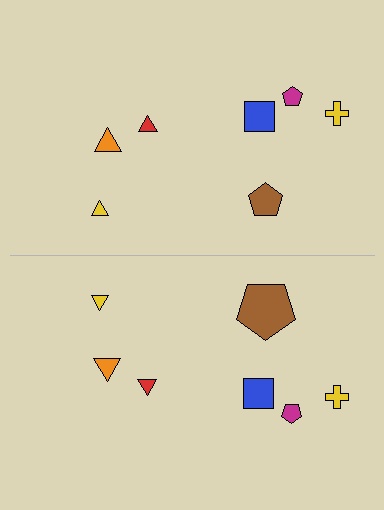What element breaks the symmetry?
The brown pentagon on the bottom side has a different size than its mirror counterpart.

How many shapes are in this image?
There are 14 shapes in this image.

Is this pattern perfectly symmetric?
No, the pattern is not perfectly symmetric. The brown pentagon on the bottom side has a different size than its mirror counterpart.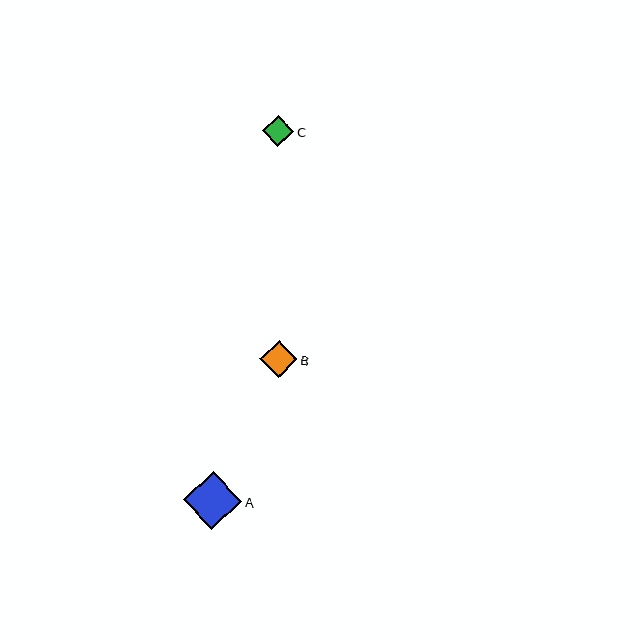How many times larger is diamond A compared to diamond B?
Diamond A is approximately 1.6 times the size of diamond B.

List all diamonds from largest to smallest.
From largest to smallest: A, B, C.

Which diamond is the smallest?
Diamond C is the smallest with a size of approximately 31 pixels.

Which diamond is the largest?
Diamond A is the largest with a size of approximately 58 pixels.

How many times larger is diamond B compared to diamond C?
Diamond B is approximately 1.2 times the size of diamond C.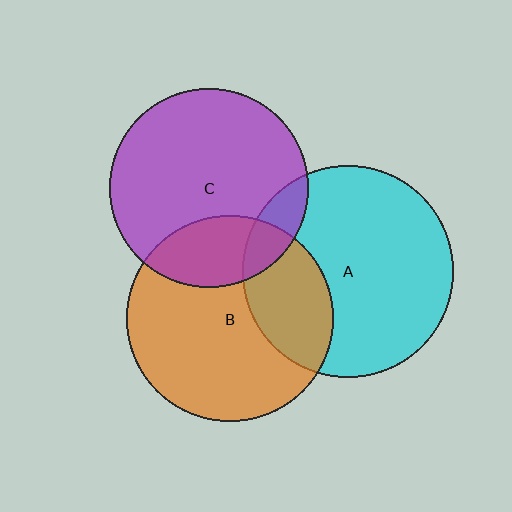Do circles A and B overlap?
Yes.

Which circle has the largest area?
Circle A (cyan).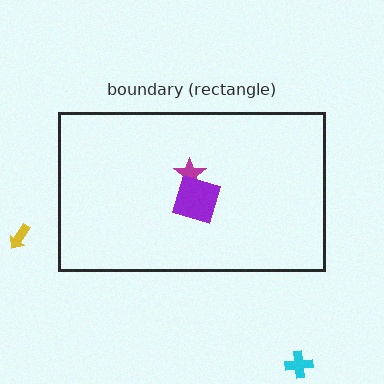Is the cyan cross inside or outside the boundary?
Outside.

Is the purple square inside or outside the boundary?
Inside.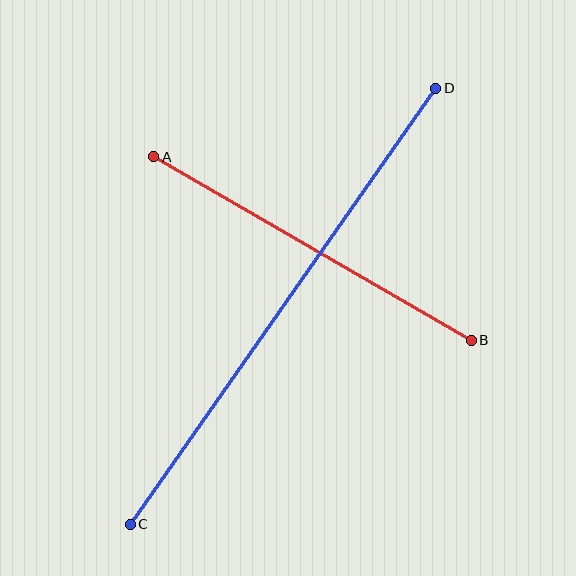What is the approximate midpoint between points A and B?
The midpoint is at approximately (312, 249) pixels.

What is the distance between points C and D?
The distance is approximately 532 pixels.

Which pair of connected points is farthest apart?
Points C and D are farthest apart.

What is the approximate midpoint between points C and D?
The midpoint is at approximately (283, 306) pixels.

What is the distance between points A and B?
The distance is approximately 367 pixels.